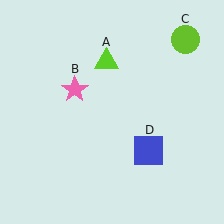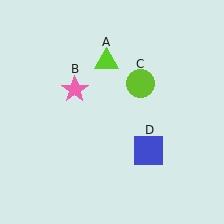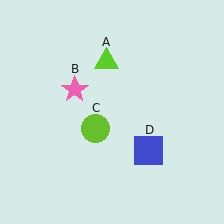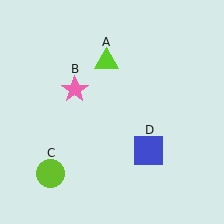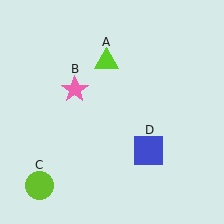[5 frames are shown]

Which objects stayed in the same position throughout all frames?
Lime triangle (object A) and pink star (object B) and blue square (object D) remained stationary.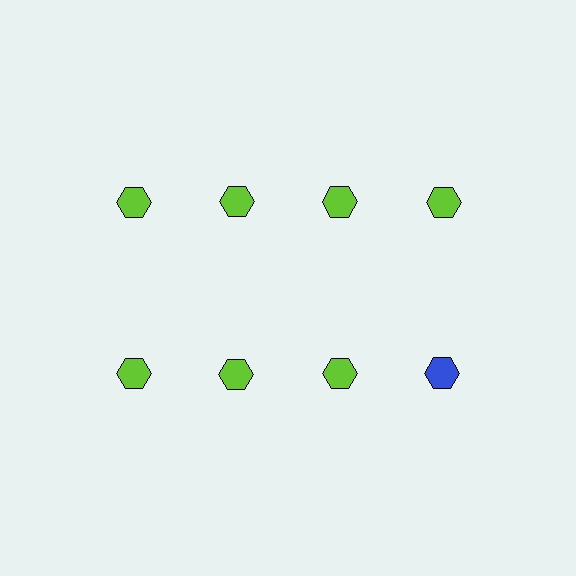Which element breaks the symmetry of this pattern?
The blue hexagon in the second row, second from right column breaks the symmetry. All other shapes are lime hexagons.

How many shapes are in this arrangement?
There are 8 shapes arranged in a grid pattern.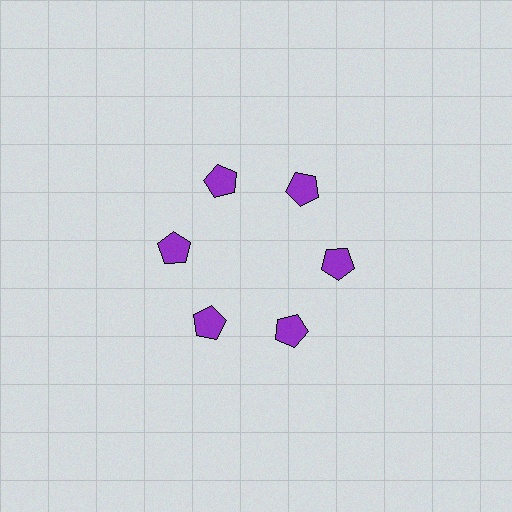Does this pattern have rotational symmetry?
Yes, this pattern has 6-fold rotational symmetry. It looks the same after rotating 60 degrees around the center.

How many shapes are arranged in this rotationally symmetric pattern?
There are 6 shapes, arranged in 6 groups of 1.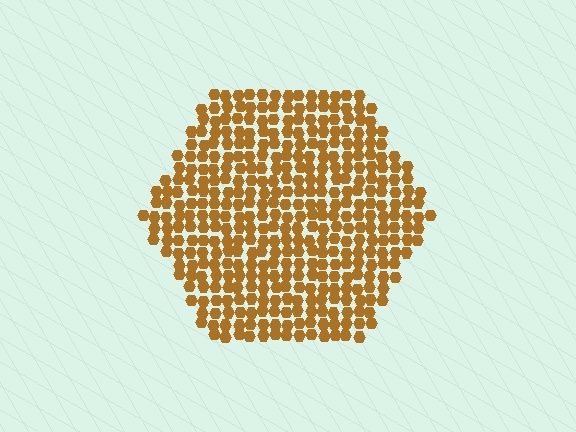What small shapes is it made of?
It is made of small hexagons.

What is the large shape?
The large shape is a hexagon.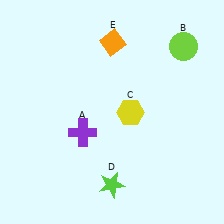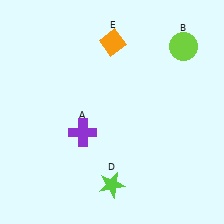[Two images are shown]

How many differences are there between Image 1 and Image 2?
There is 1 difference between the two images.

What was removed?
The yellow hexagon (C) was removed in Image 2.